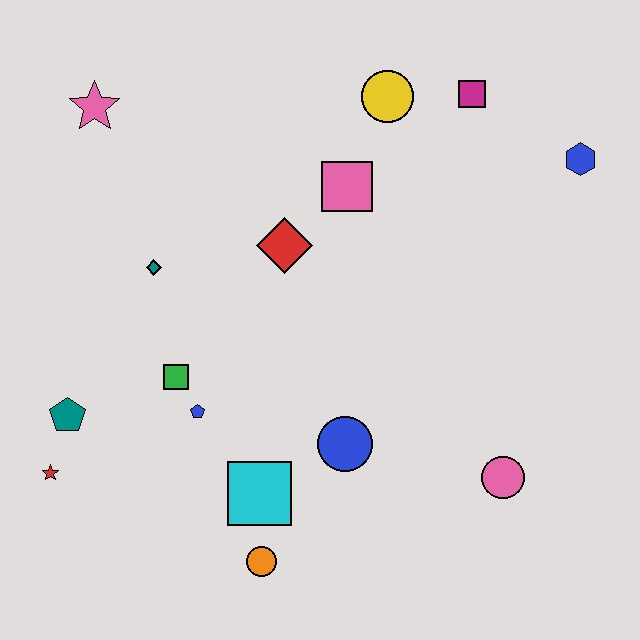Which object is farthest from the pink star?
The pink circle is farthest from the pink star.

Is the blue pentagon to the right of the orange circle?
No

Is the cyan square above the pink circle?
No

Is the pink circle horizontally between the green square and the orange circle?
No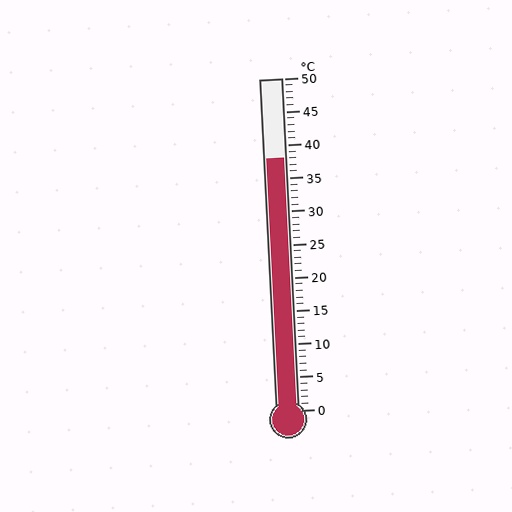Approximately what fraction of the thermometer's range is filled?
The thermometer is filled to approximately 75% of its range.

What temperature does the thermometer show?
The thermometer shows approximately 38°C.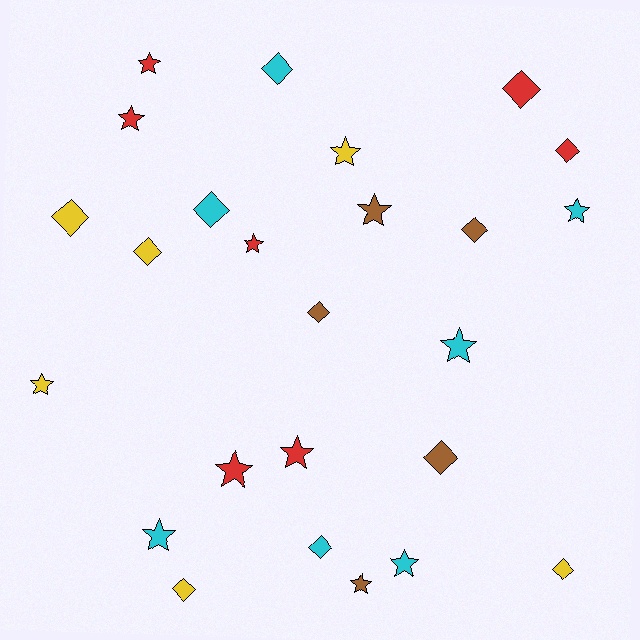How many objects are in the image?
There are 25 objects.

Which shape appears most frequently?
Star, with 13 objects.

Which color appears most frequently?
Red, with 7 objects.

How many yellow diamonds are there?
There are 4 yellow diamonds.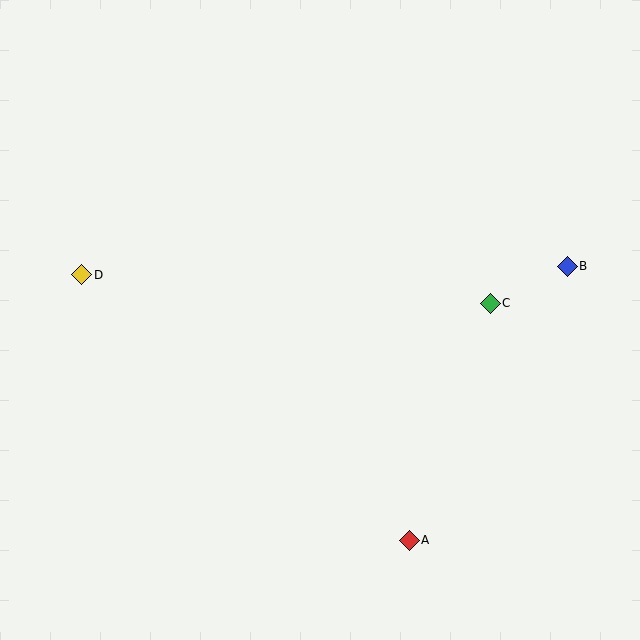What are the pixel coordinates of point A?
Point A is at (409, 540).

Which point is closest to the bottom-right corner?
Point A is closest to the bottom-right corner.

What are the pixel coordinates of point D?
Point D is at (82, 275).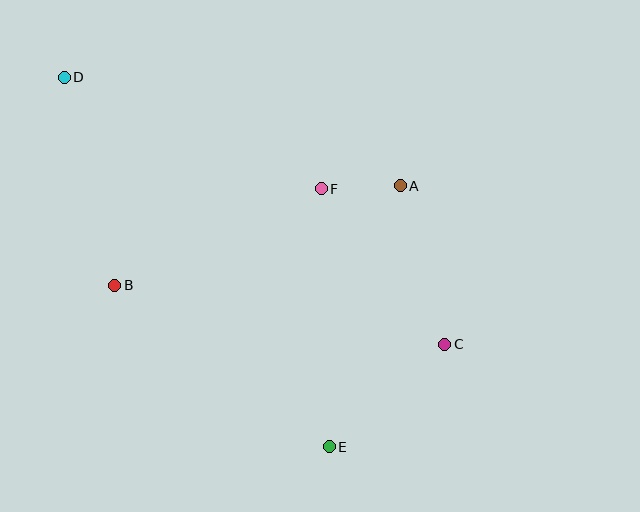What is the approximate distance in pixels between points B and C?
The distance between B and C is approximately 335 pixels.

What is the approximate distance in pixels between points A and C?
The distance between A and C is approximately 165 pixels.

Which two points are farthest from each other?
Points C and D are farthest from each other.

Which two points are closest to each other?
Points A and F are closest to each other.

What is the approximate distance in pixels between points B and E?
The distance between B and E is approximately 269 pixels.